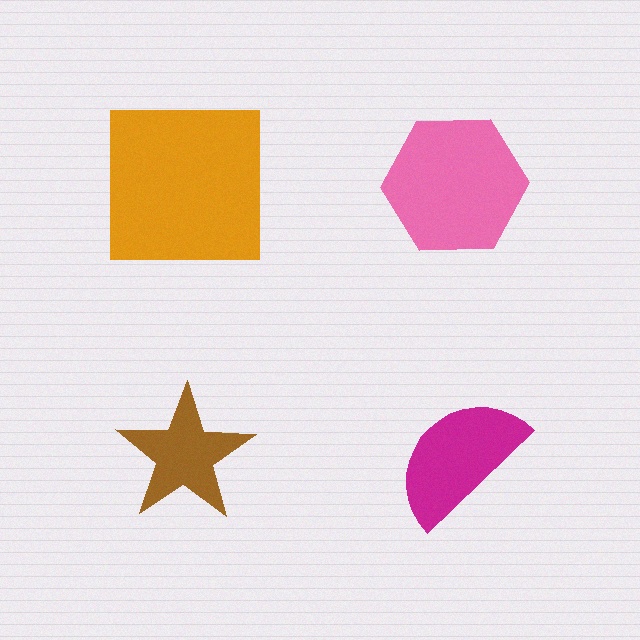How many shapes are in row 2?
2 shapes.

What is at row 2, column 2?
A magenta semicircle.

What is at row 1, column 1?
An orange square.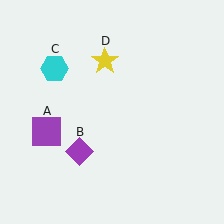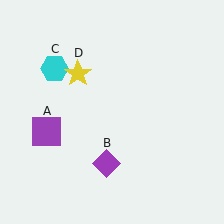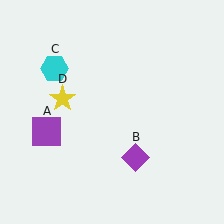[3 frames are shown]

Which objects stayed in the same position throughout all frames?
Purple square (object A) and cyan hexagon (object C) remained stationary.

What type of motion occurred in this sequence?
The purple diamond (object B), yellow star (object D) rotated counterclockwise around the center of the scene.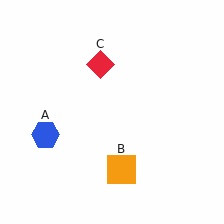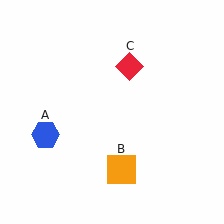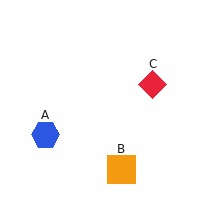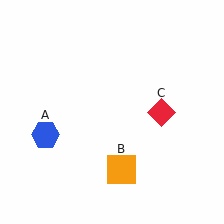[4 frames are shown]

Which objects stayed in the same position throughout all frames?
Blue hexagon (object A) and orange square (object B) remained stationary.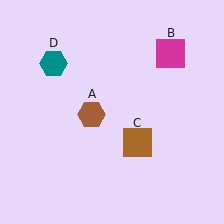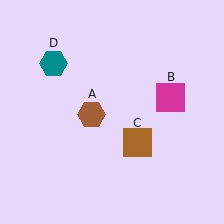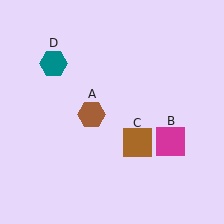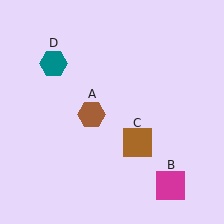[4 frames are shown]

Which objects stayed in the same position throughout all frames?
Brown hexagon (object A) and brown square (object C) and teal hexagon (object D) remained stationary.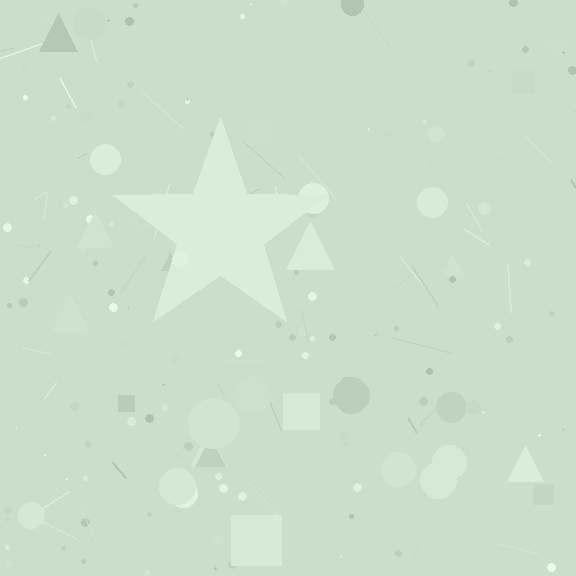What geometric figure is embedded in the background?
A star is embedded in the background.